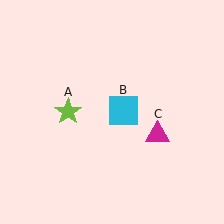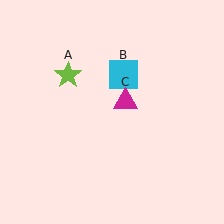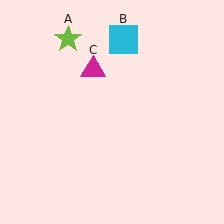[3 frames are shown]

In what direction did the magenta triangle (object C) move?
The magenta triangle (object C) moved up and to the left.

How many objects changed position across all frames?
3 objects changed position: lime star (object A), cyan square (object B), magenta triangle (object C).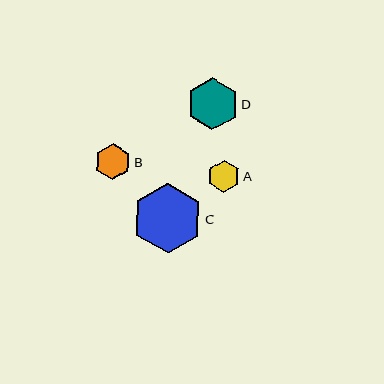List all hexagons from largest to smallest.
From largest to smallest: C, D, B, A.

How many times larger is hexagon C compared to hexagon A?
Hexagon C is approximately 2.2 times the size of hexagon A.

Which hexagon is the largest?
Hexagon C is the largest with a size of approximately 70 pixels.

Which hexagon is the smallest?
Hexagon A is the smallest with a size of approximately 32 pixels.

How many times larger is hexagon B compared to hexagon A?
Hexagon B is approximately 1.1 times the size of hexagon A.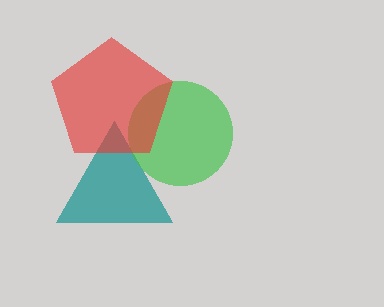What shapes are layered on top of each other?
The layered shapes are: a teal triangle, a green circle, a red pentagon.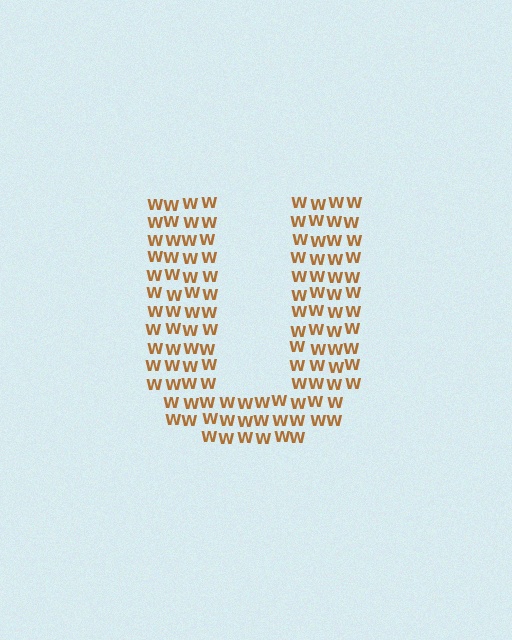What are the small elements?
The small elements are letter W's.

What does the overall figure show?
The overall figure shows the letter U.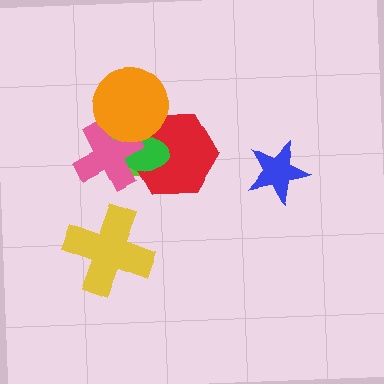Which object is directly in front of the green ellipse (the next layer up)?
The pink cross is directly in front of the green ellipse.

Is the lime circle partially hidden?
Yes, it is partially covered by another shape.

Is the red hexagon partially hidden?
Yes, it is partially covered by another shape.